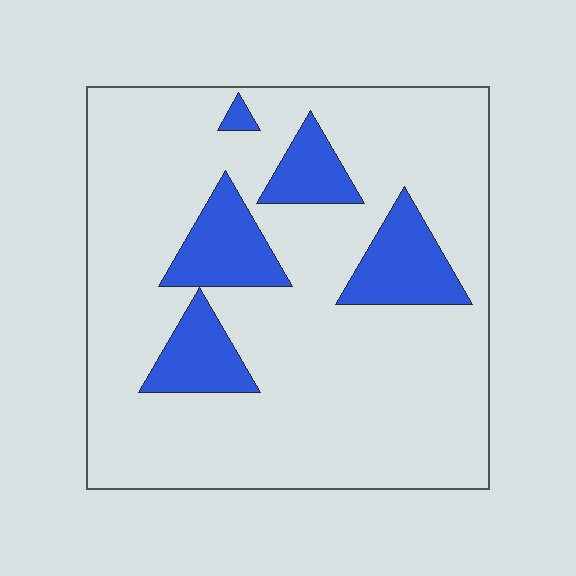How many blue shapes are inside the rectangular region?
5.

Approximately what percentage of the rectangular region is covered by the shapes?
Approximately 20%.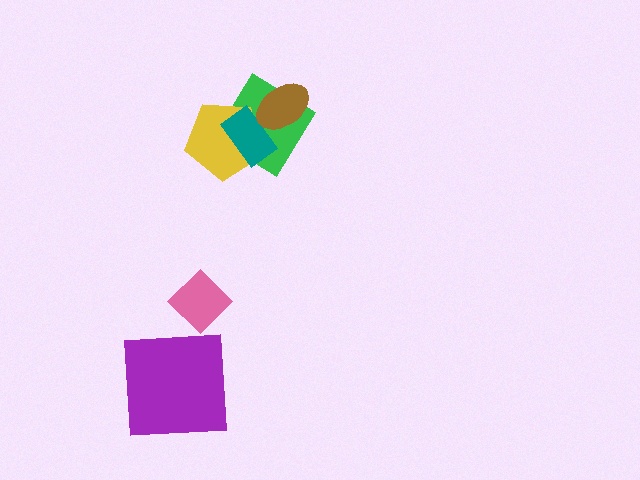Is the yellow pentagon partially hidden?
Yes, it is partially covered by another shape.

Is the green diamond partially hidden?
Yes, it is partially covered by another shape.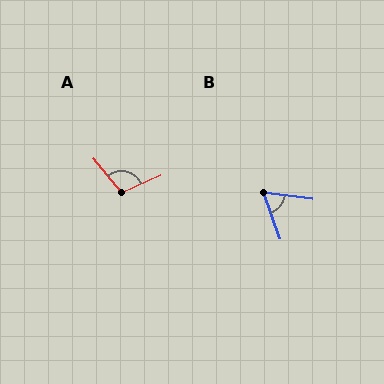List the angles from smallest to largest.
B (62°), A (106°).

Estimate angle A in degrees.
Approximately 106 degrees.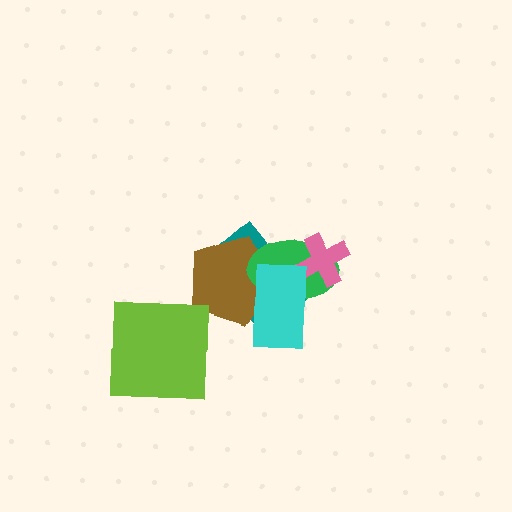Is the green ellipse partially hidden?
Yes, it is partially covered by another shape.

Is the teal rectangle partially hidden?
Yes, it is partially covered by another shape.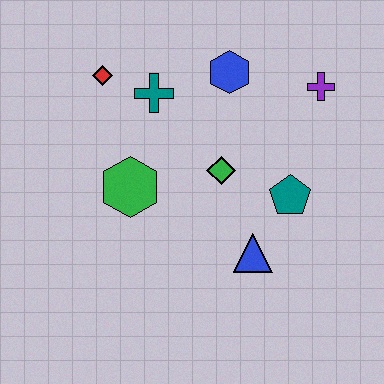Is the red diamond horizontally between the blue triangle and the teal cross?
No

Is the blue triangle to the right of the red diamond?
Yes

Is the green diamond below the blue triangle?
No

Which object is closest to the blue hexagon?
The teal cross is closest to the blue hexagon.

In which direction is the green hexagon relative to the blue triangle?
The green hexagon is to the left of the blue triangle.